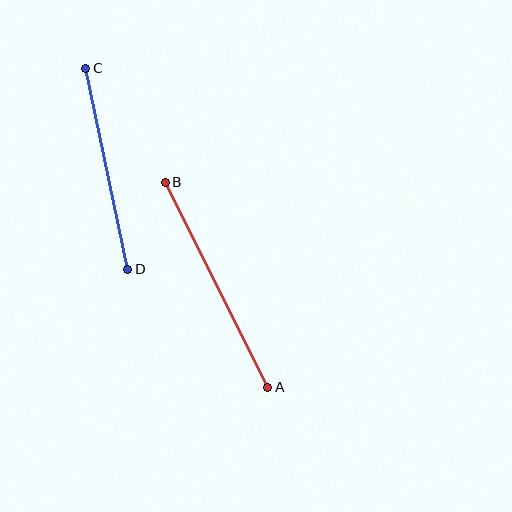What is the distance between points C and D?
The distance is approximately 205 pixels.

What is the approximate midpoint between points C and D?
The midpoint is at approximately (107, 169) pixels.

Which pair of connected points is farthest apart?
Points A and B are farthest apart.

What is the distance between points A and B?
The distance is approximately 230 pixels.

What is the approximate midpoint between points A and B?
The midpoint is at approximately (217, 285) pixels.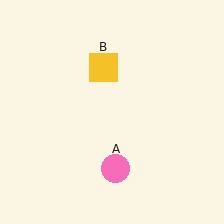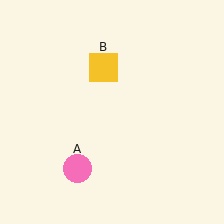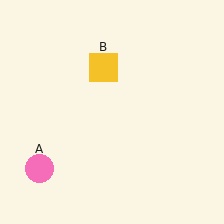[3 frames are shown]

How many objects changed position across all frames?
1 object changed position: pink circle (object A).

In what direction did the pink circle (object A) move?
The pink circle (object A) moved left.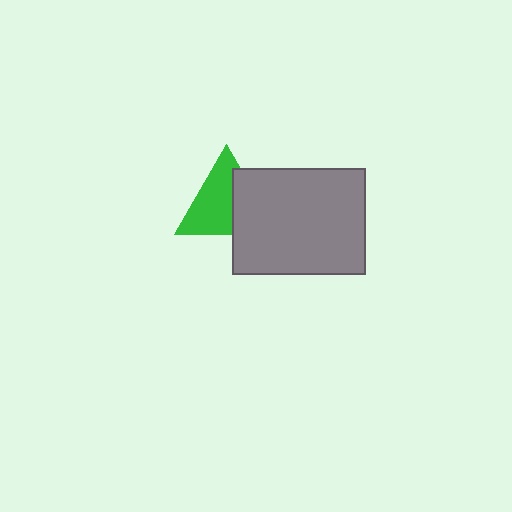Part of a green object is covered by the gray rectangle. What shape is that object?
It is a triangle.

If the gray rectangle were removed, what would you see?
You would see the complete green triangle.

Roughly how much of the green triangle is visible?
About half of it is visible (roughly 60%).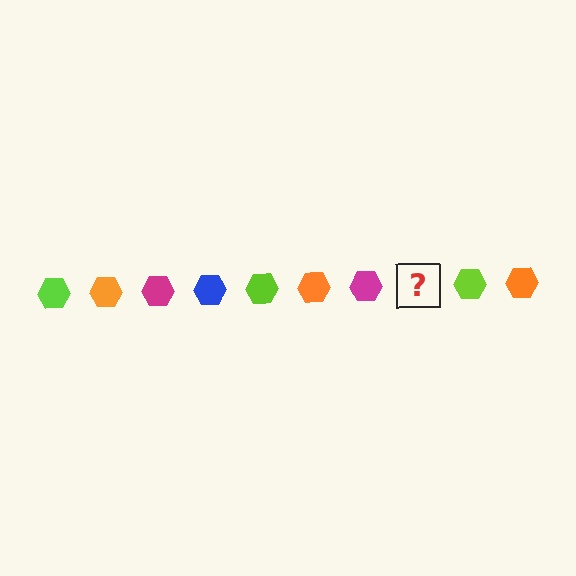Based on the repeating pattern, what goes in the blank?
The blank should be a blue hexagon.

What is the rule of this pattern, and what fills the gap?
The rule is that the pattern cycles through lime, orange, magenta, blue hexagons. The gap should be filled with a blue hexagon.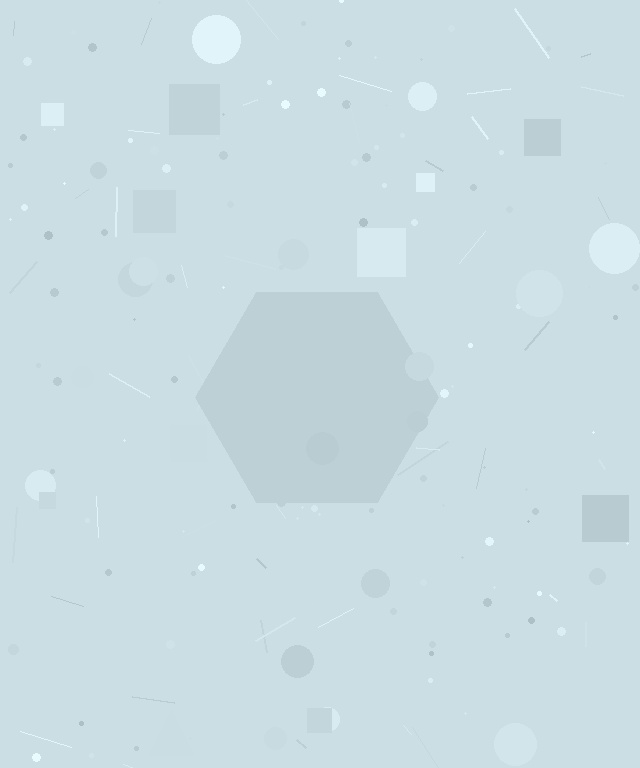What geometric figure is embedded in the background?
A hexagon is embedded in the background.